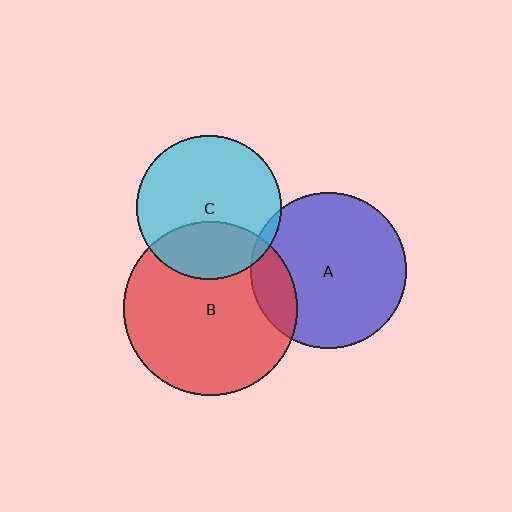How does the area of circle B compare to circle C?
Approximately 1.5 times.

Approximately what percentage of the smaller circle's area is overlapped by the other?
Approximately 15%.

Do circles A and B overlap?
Yes.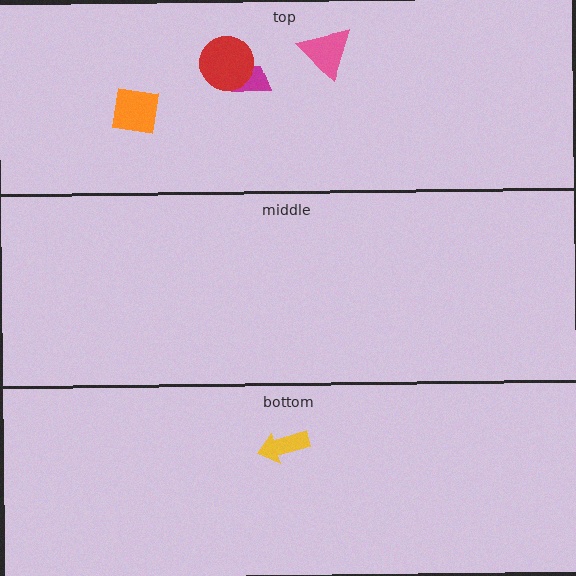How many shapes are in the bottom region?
1.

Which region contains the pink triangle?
The top region.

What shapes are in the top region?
The magenta trapezoid, the red circle, the orange square, the pink triangle.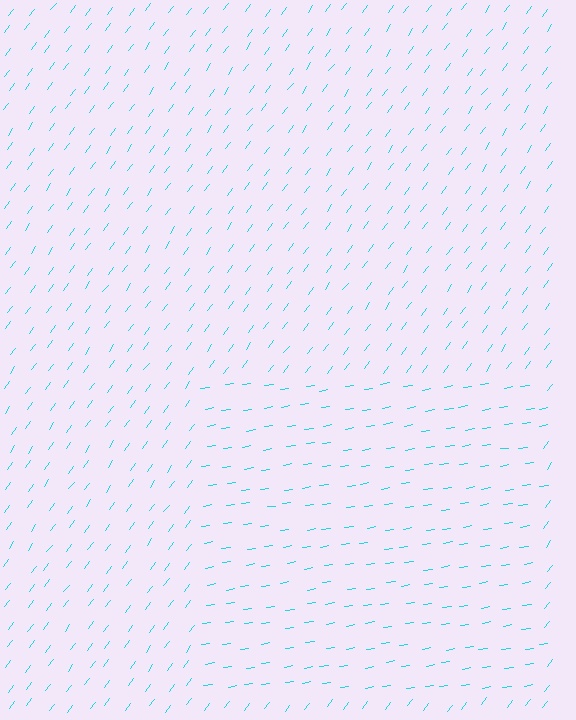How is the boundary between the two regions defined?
The boundary is defined purely by a change in line orientation (approximately 45 degrees difference). All lines are the same color and thickness.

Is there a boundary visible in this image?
Yes, there is a texture boundary formed by a change in line orientation.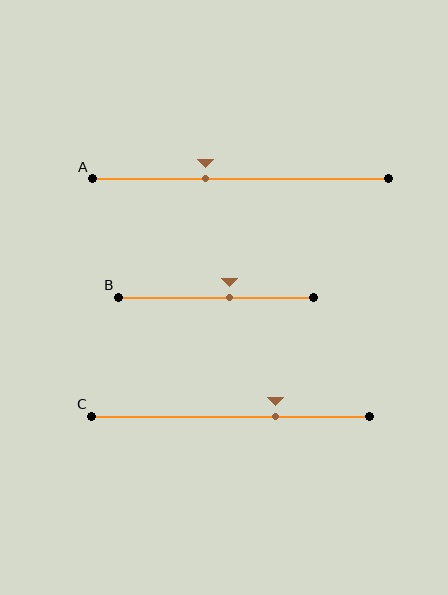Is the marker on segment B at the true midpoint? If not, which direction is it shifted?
No, the marker on segment B is shifted to the right by about 7% of the segment length.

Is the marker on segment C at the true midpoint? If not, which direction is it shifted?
No, the marker on segment C is shifted to the right by about 16% of the segment length.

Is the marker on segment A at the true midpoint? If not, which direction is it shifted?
No, the marker on segment A is shifted to the left by about 12% of the segment length.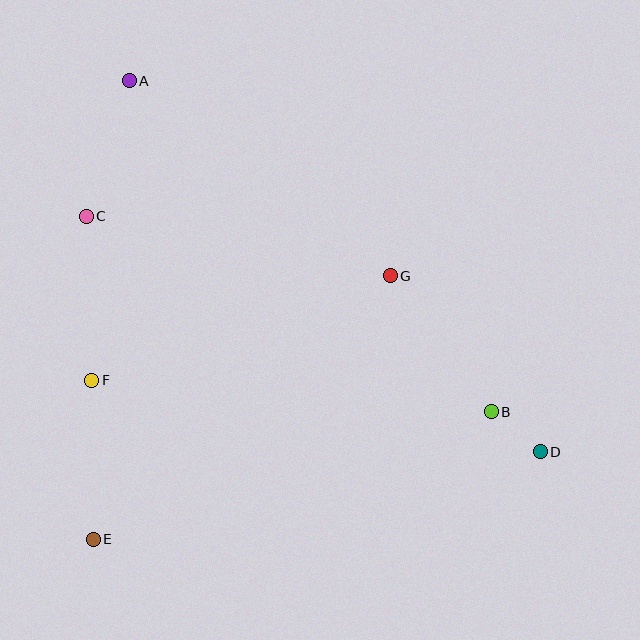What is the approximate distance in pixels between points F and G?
The distance between F and G is approximately 316 pixels.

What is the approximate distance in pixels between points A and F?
The distance between A and F is approximately 302 pixels.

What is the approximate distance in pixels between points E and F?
The distance between E and F is approximately 159 pixels.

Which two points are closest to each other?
Points B and D are closest to each other.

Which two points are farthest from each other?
Points A and D are farthest from each other.